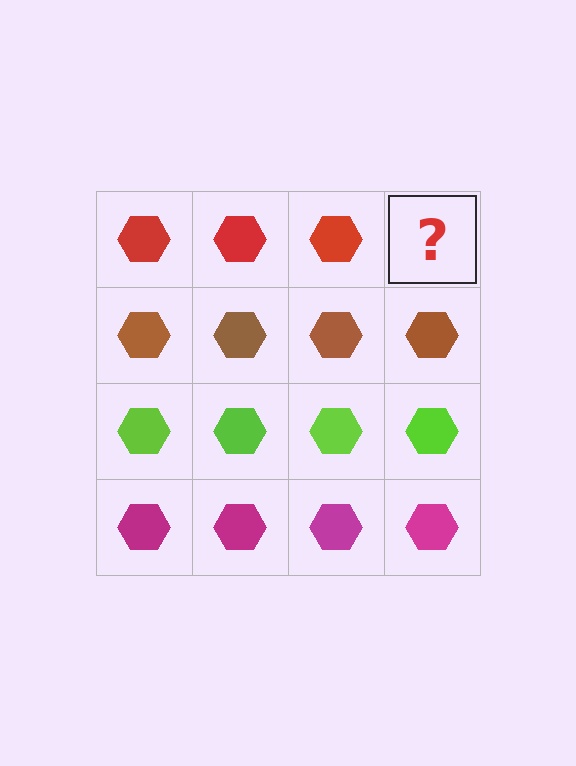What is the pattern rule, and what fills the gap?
The rule is that each row has a consistent color. The gap should be filled with a red hexagon.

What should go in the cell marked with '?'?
The missing cell should contain a red hexagon.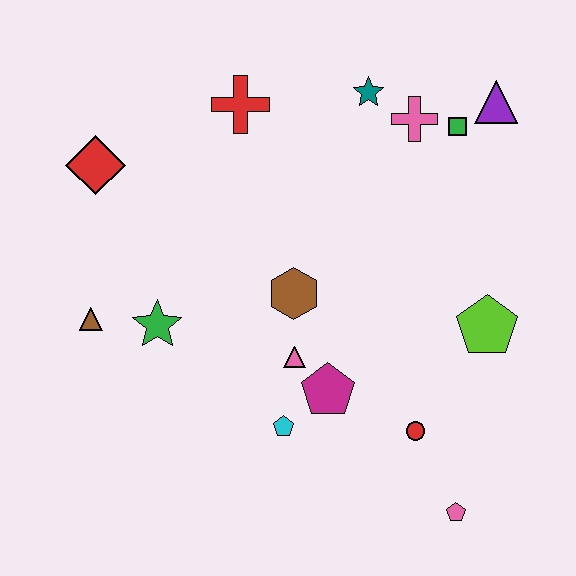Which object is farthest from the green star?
The purple triangle is farthest from the green star.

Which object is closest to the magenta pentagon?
The pink triangle is closest to the magenta pentagon.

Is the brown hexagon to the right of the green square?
No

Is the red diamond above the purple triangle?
No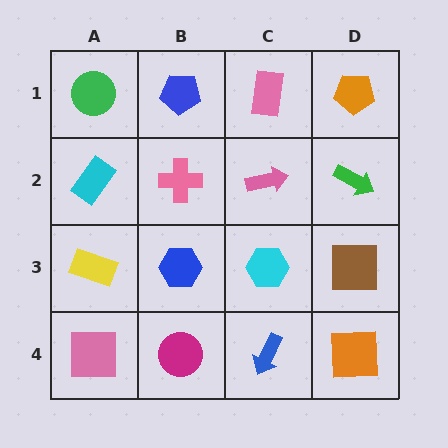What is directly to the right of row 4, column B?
A blue arrow.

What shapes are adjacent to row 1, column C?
A pink arrow (row 2, column C), a blue pentagon (row 1, column B), an orange pentagon (row 1, column D).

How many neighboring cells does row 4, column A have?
2.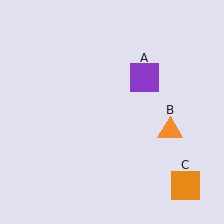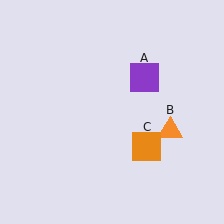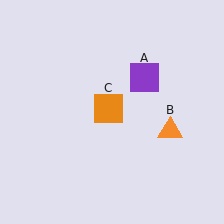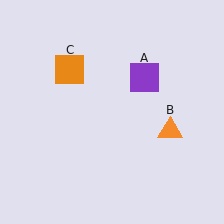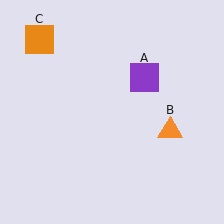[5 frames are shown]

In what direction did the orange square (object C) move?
The orange square (object C) moved up and to the left.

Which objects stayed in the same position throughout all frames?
Purple square (object A) and orange triangle (object B) remained stationary.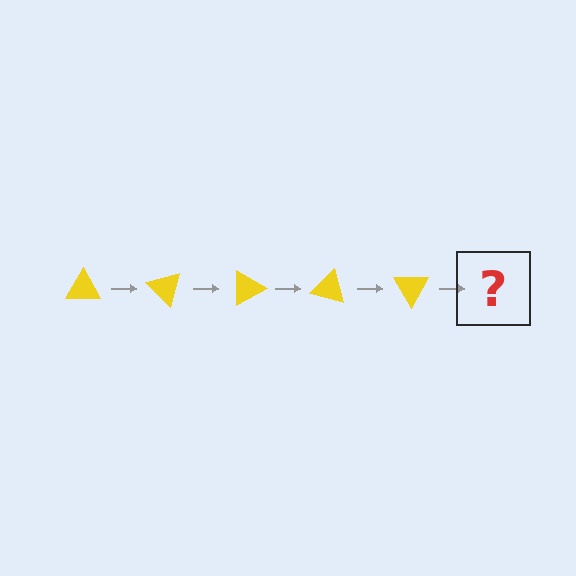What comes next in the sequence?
The next element should be a yellow triangle rotated 225 degrees.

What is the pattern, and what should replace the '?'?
The pattern is that the triangle rotates 45 degrees each step. The '?' should be a yellow triangle rotated 225 degrees.